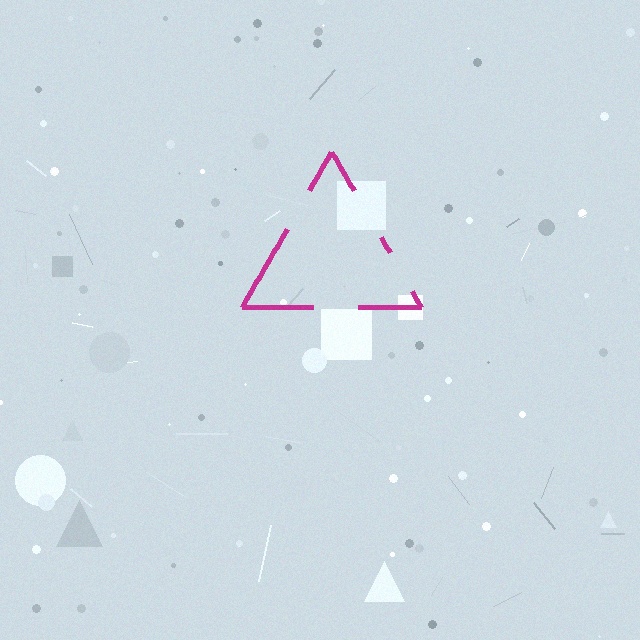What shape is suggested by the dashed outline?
The dashed outline suggests a triangle.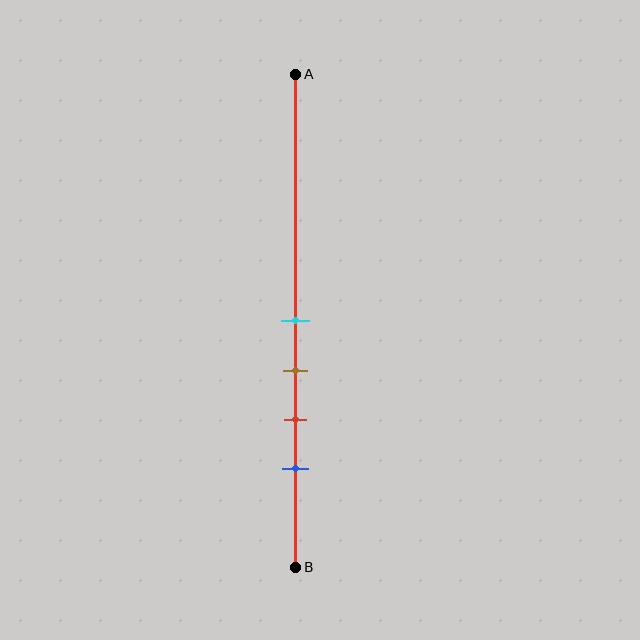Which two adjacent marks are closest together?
The cyan and brown marks are the closest adjacent pair.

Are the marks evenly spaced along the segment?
Yes, the marks are approximately evenly spaced.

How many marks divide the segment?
There are 4 marks dividing the segment.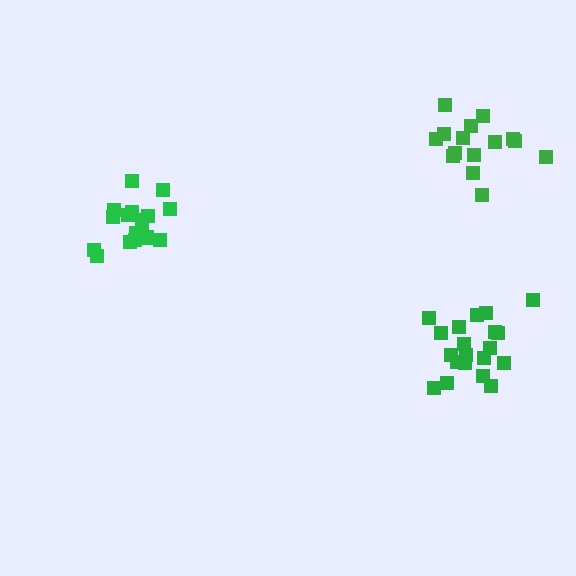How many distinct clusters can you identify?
There are 3 distinct clusters.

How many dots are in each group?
Group 1: 20 dots, Group 2: 17 dots, Group 3: 15 dots (52 total).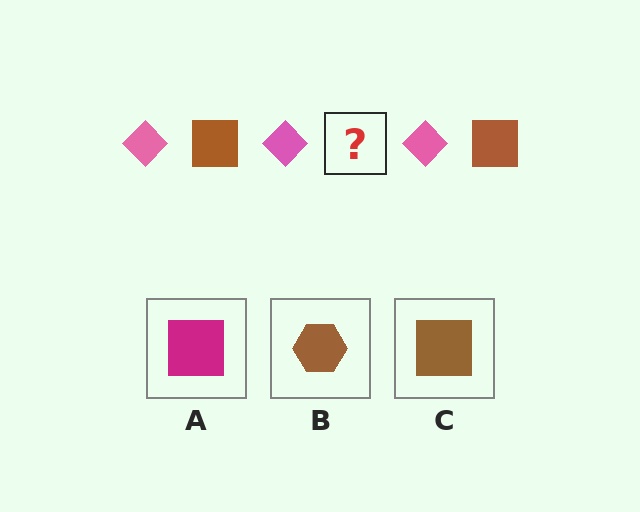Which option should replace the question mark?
Option C.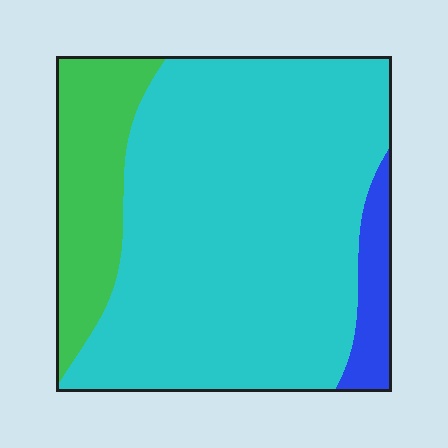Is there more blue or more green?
Green.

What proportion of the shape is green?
Green takes up about one sixth (1/6) of the shape.